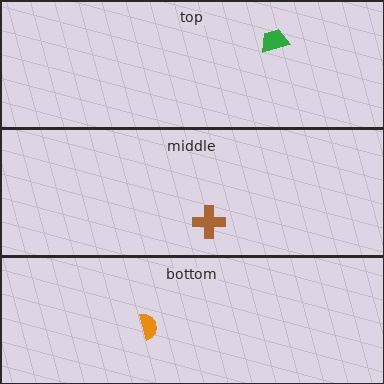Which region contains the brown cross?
The middle region.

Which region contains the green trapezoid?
The top region.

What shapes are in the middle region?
The brown cross.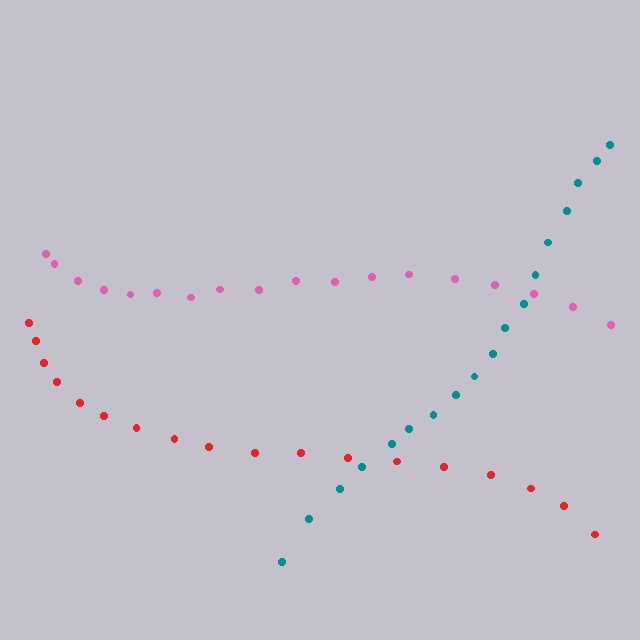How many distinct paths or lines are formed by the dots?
There are 3 distinct paths.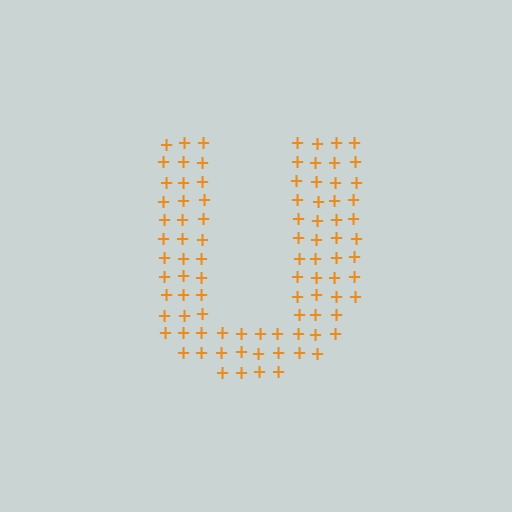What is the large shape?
The large shape is the letter U.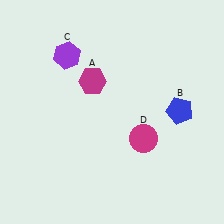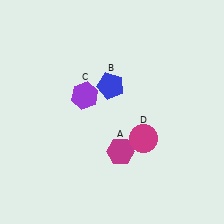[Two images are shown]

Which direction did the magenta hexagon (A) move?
The magenta hexagon (A) moved down.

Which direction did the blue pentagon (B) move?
The blue pentagon (B) moved left.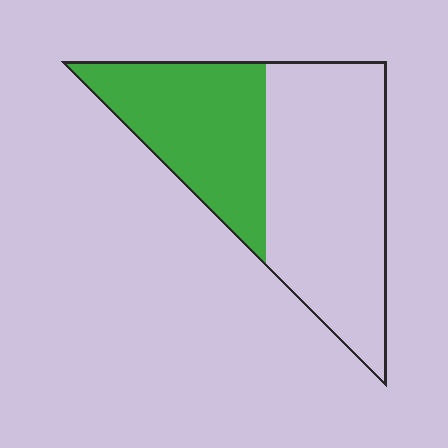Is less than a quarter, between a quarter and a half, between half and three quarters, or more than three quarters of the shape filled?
Between a quarter and a half.